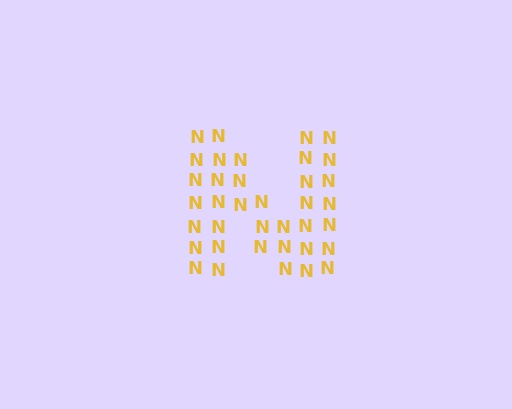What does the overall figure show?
The overall figure shows the letter N.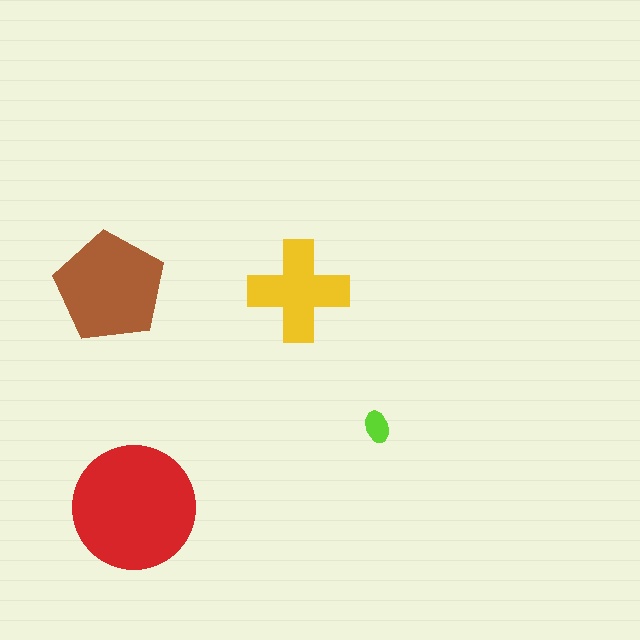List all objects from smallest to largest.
The lime ellipse, the yellow cross, the brown pentagon, the red circle.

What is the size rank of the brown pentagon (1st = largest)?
2nd.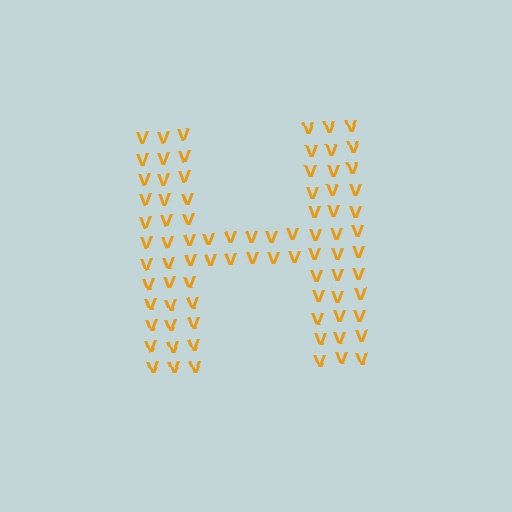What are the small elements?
The small elements are letter V's.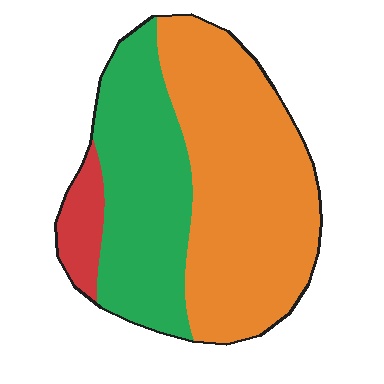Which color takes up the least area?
Red, at roughly 10%.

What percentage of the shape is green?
Green covers around 35% of the shape.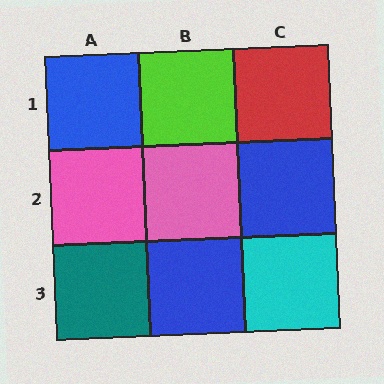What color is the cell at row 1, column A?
Blue.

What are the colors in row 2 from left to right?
Pink, pink, blue.